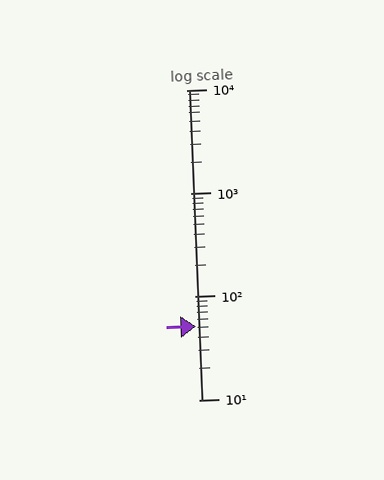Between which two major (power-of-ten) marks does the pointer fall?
The pointer is between 10 and 100.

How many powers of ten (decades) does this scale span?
The scale spans 3 decades, from 10 to 10000.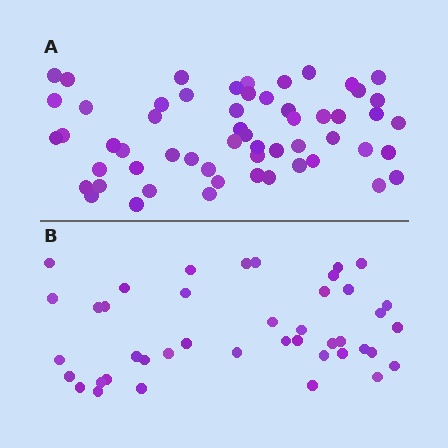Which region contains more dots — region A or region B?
Region A (the top region) has more dots.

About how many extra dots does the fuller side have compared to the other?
Region A has approximately 15 more dots than region B.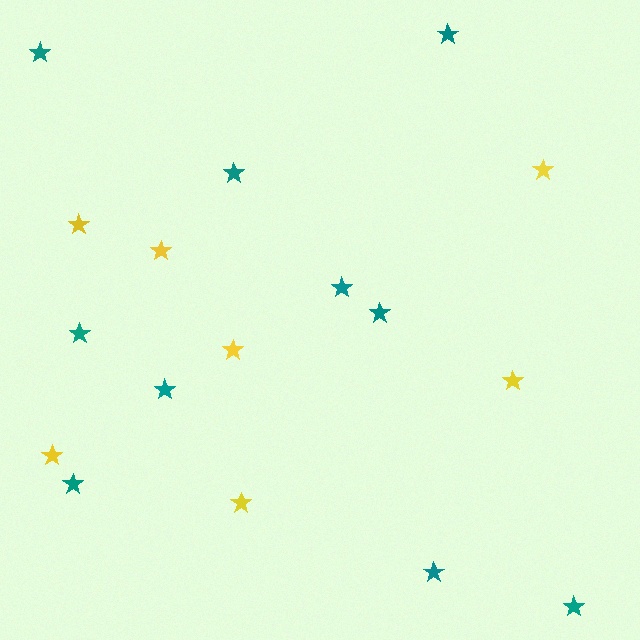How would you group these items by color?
There are 2 groups: one group of teal stars (10) and one group of yellow stars (7).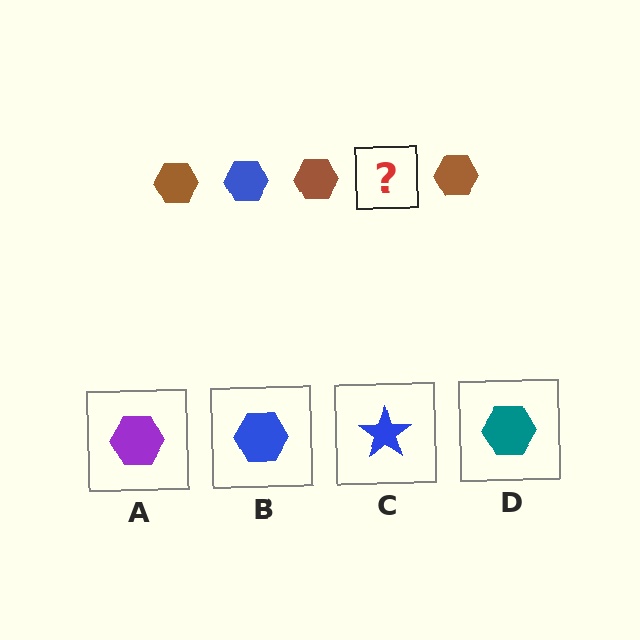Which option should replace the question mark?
Option B.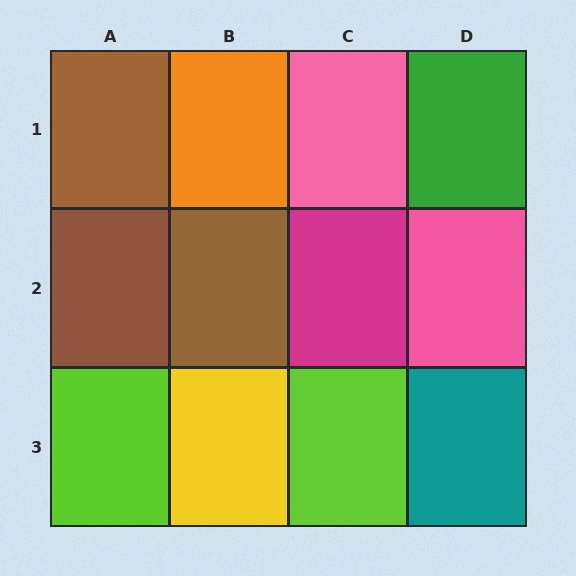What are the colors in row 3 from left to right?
Lime, yellow, lime, teal.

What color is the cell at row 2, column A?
Brown.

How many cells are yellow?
1 cell is yellow.